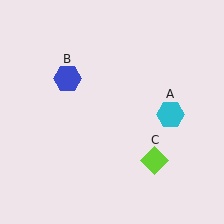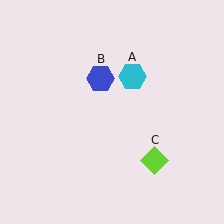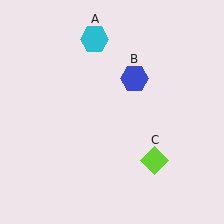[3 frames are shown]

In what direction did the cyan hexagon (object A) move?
The cyan hexagon (object A) moved up and to the left.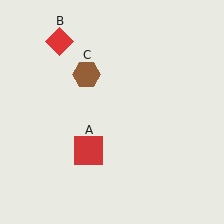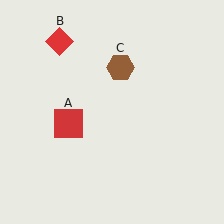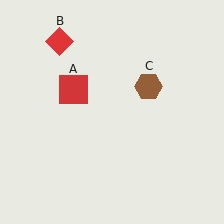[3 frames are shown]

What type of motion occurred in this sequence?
The red square (object A), brown hexagon (object C) rotated clockwise around the center of the scene.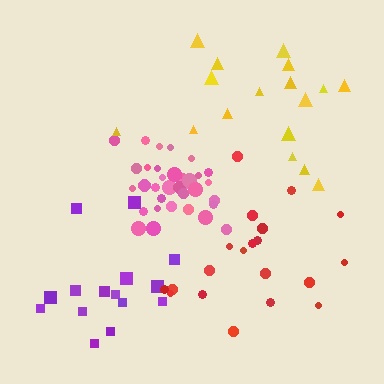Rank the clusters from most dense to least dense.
pink, purple, red, yellow.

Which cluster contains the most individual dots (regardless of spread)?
Pink (35).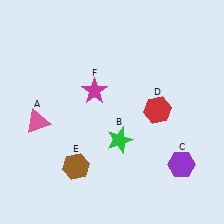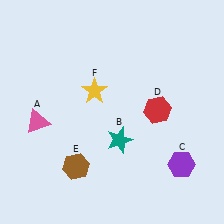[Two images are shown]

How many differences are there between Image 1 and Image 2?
There are 2 differences between the two images.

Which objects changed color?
B changed from green to teal. F changed from magenta to yellow.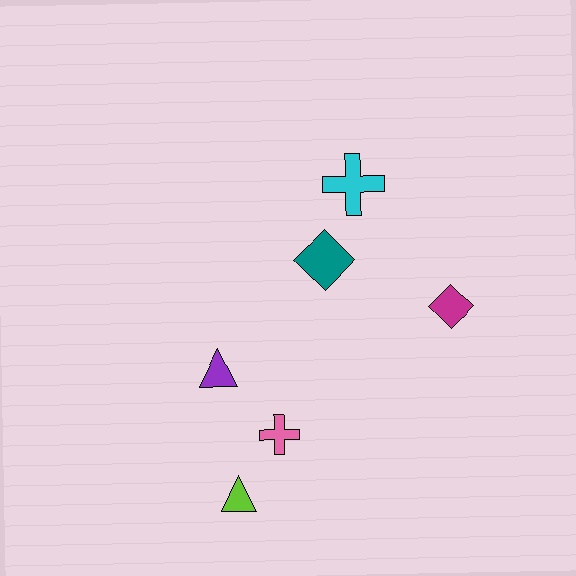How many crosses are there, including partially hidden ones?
There are 2 crosses.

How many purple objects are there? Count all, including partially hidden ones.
There is 1 purple object.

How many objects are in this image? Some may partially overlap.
There are 6 objects.